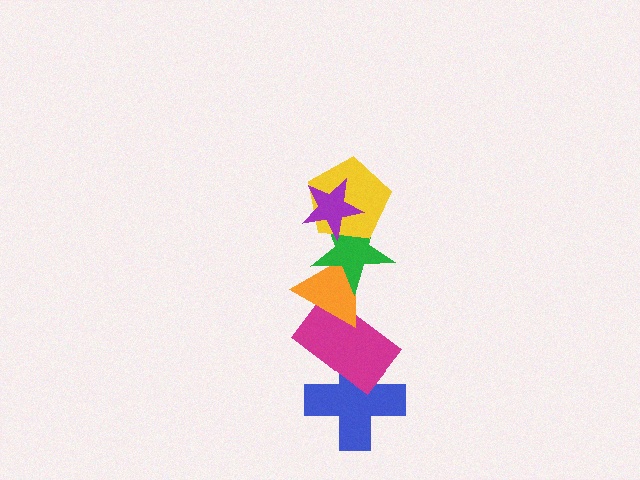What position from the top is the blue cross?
The blue cross is 6th from the top.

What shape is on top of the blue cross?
The magenta rectangle is on top of the blue cross.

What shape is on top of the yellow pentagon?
The purple star is on top of the yellow pentagon.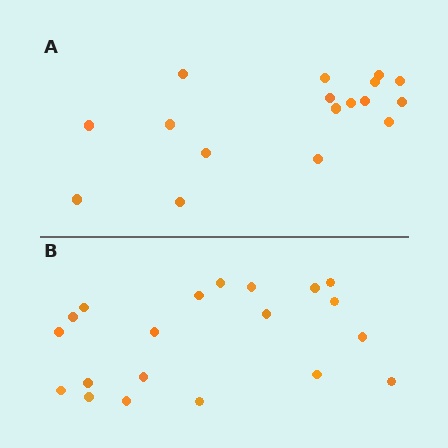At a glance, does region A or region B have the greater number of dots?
Region B (the bottom region) has more dots.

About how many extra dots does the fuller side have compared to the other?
Region B has just a few more — roughly 2 or 3 more dots than region A.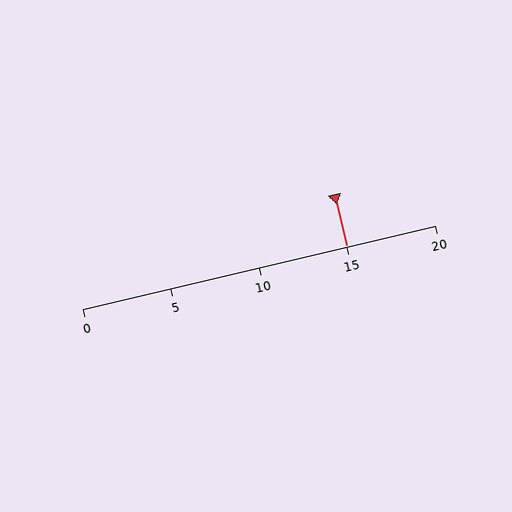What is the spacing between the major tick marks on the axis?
The major ticks are spaced 5 apart.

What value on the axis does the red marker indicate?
The marker indicates approximately 15.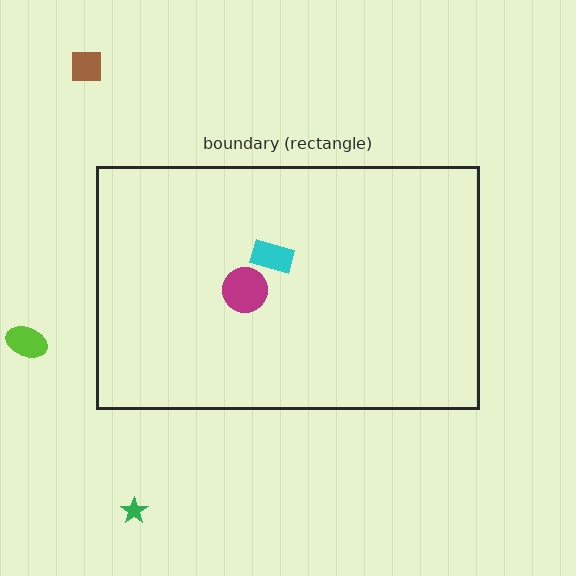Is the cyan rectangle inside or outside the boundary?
Inside.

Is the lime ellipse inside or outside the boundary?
Outside.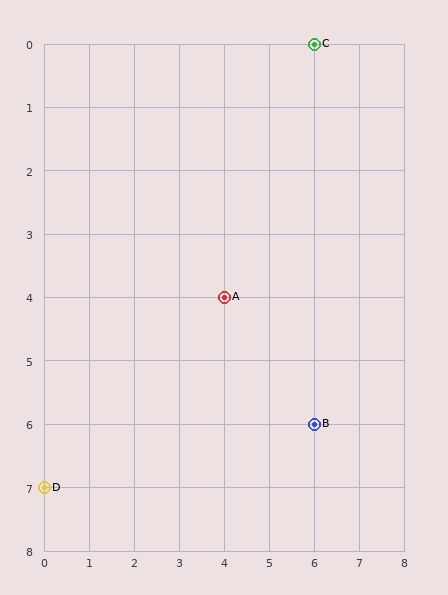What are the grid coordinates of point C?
Point C is at grid coordinates (6, 0).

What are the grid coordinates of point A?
Point A is at grid coordinates (4, 4).